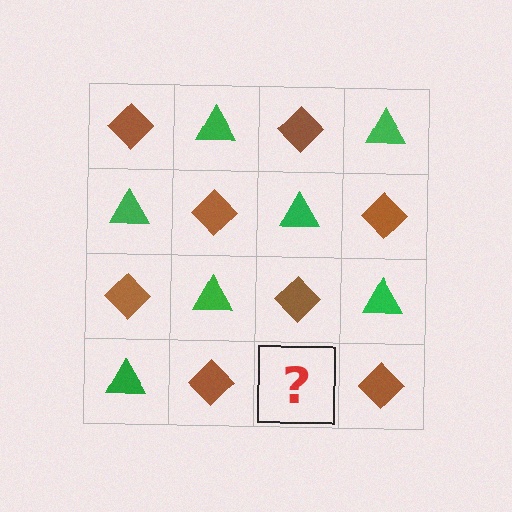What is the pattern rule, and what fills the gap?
The rule is that it alternates brown diamond and green triangle in a checkerboard pattern. The gap should be filled with a green triangle.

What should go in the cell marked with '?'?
The missing cell should contain a green triangle.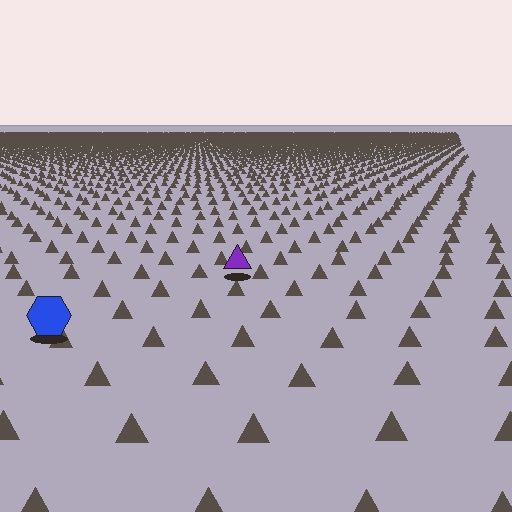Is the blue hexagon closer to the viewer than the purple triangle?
Yes. The blue hexagon is closer — you can tell from the texture gradient: the ground texture is coarser near it.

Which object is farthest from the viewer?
The purple triangle is farthest from the viewer. It appears smaller and the ground texture around it is denser.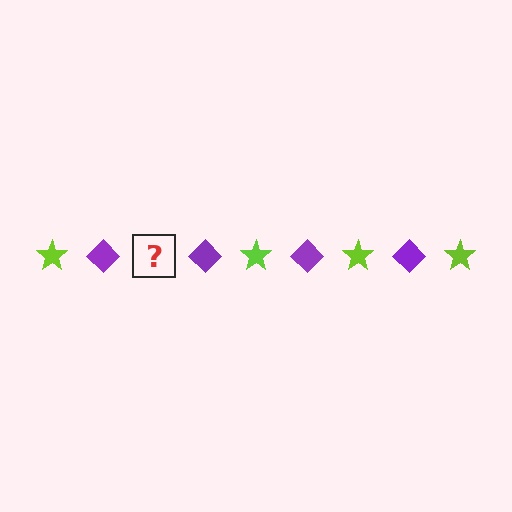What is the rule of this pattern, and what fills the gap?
The rule is that the pattern alternates between lime star and purple diamond. The gap should be filled with a lime star.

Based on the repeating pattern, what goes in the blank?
The blank should be a lime star.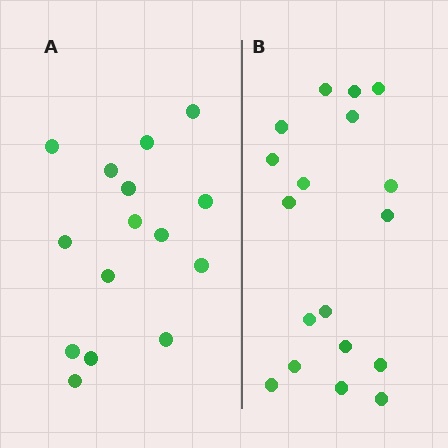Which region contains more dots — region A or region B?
Region B (the right region) has more dots.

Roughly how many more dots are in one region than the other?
Region B has just a few more — roughly 2 or 3 more dots than region A.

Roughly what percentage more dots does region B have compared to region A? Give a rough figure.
About 20% more.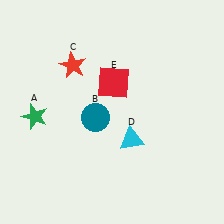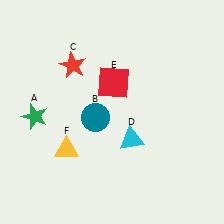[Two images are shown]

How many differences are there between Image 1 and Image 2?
There is 1 difference between the two images.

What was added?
A yellow triangle (F) was added in Image 2.